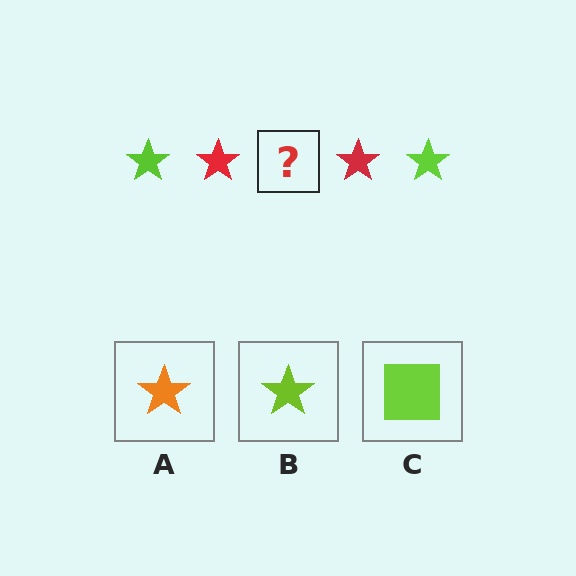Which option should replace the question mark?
Option B.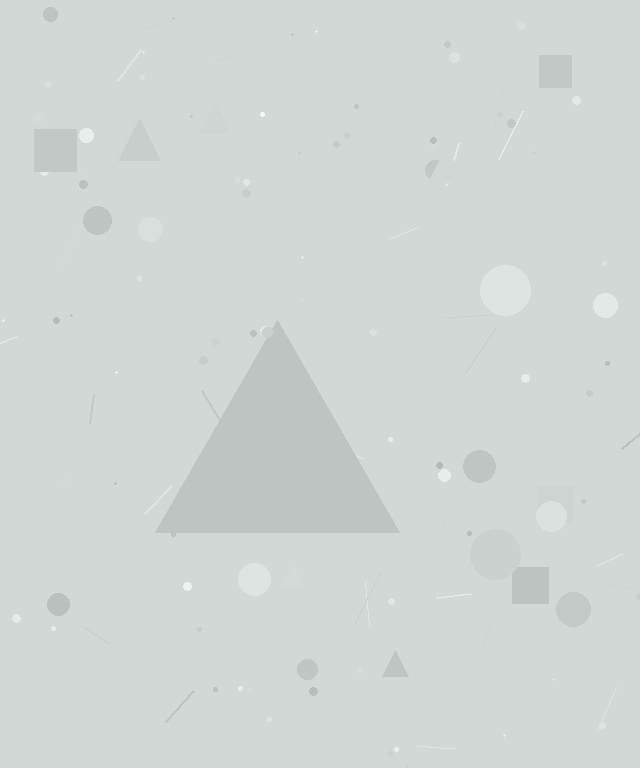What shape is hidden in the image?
A triangle is hidden in the image.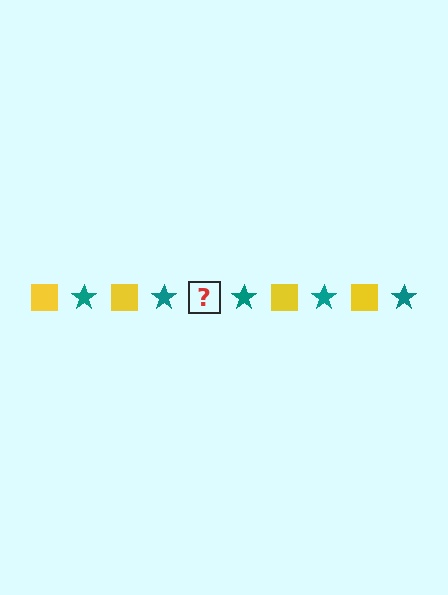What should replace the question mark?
The question mark should be replaced with a yellow square.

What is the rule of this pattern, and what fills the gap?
The rule is that the pattern alternates between yellow square and teal star. The gap should be filled with a yellow square.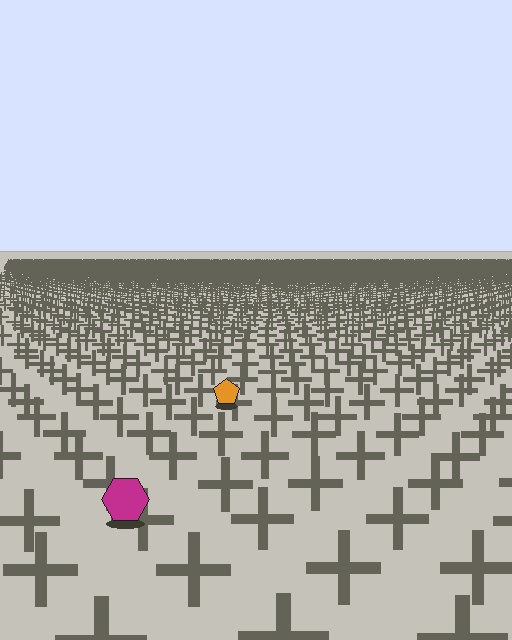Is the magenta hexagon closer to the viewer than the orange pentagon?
Yes. The magenta hexagon is closer — you can tell from the texture gradient: the ground texture is coarser near it.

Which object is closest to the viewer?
The magenta hexagon is closest. The texture marks near it are larger and more spread out.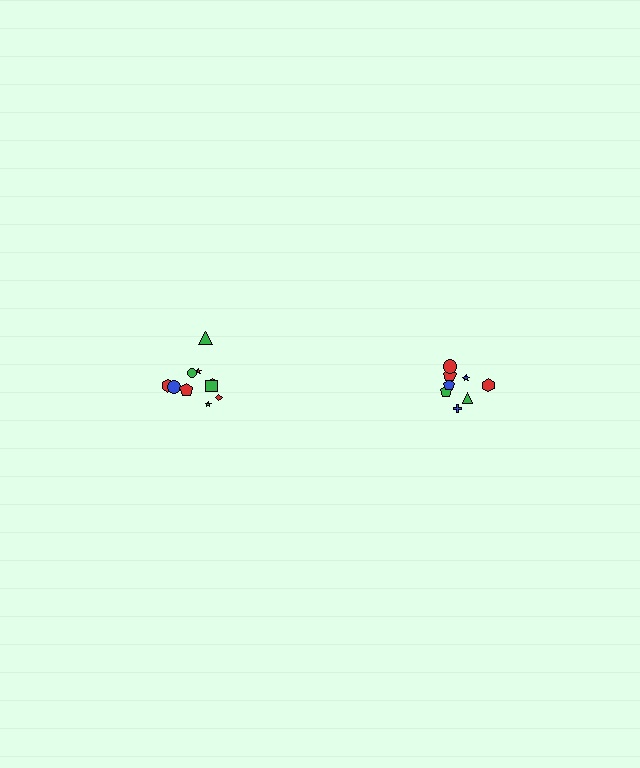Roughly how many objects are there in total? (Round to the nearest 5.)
Roughly 20 objects in total.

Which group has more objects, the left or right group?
The left group.